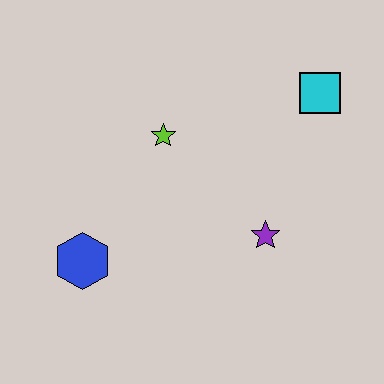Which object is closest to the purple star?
The lime star is closest to the purple star.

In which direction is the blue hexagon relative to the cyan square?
The blue hexagon is to the left of the cyan square.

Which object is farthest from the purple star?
The blue hexagon is farthest from the purple star.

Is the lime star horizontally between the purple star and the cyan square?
No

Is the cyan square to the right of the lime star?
Yes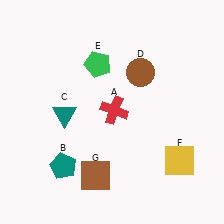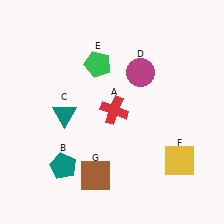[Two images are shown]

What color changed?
The circle (D) changed from brown in Image 1 to magenta in Image 2.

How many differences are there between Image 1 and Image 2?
There is 1 difference between the two images.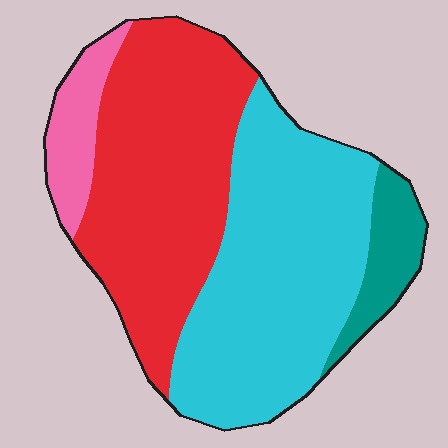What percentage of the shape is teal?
Teal takes up about one tenth (1/10) of the shape.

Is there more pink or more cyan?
Cyan.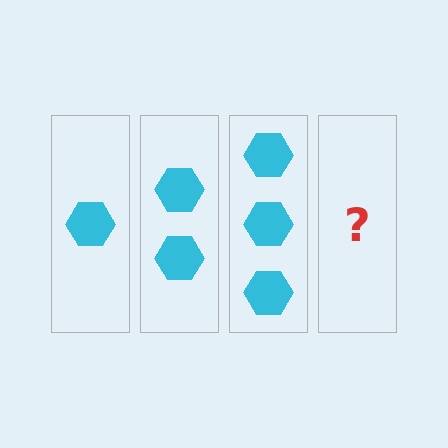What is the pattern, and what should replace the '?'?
The pattern is that each step adds one more hexagon. The '?' should be 4 hexagons.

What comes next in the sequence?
The next element should be 4 hexagons.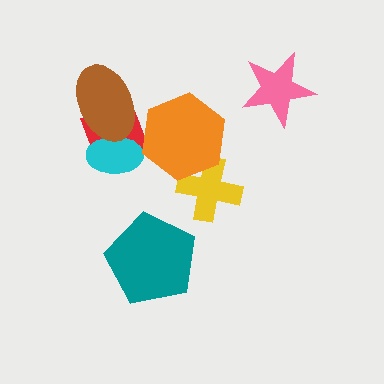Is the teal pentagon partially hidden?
No, no other shape covers it.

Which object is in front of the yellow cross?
The orange hexagon is in front of the yellow cross.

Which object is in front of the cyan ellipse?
The brown ellipse is in front of the cyan ellipse.